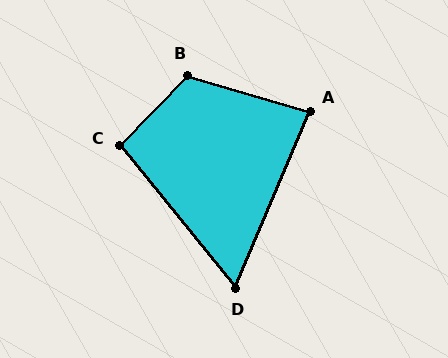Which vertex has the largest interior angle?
B, at approximately 118 degrees.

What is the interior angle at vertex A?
Approximately 83 degrees (acute).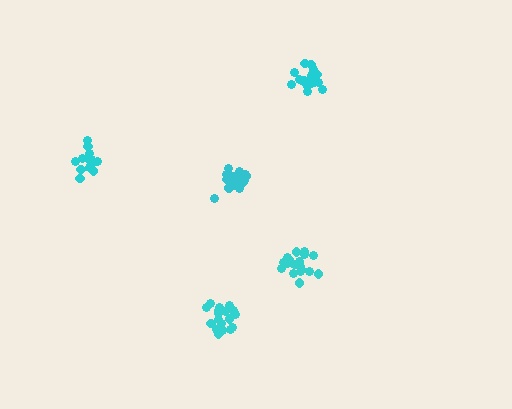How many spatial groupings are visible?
There are 5 spatial groupings.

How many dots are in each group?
Group 1: 19 dots, Group 2: 19 dots, Group 3: 14 dots, Group 4: 17 dots, Group 5: 18 dots (87 total).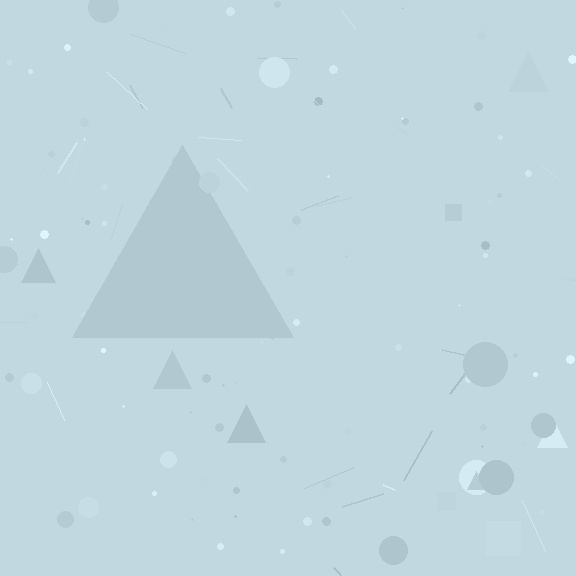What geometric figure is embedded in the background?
A triangle is embedded in the background.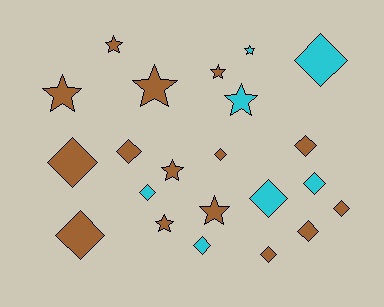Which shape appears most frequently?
Diamond, with 13 objects.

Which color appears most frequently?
Brown, with 15 objects.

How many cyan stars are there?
There are 2 cyan stars.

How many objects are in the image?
There are 22 objects.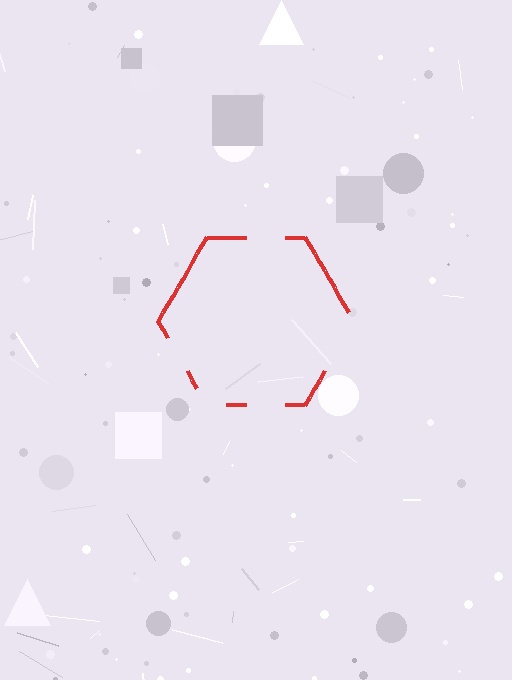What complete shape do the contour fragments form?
The contour fragments form a hexagon.